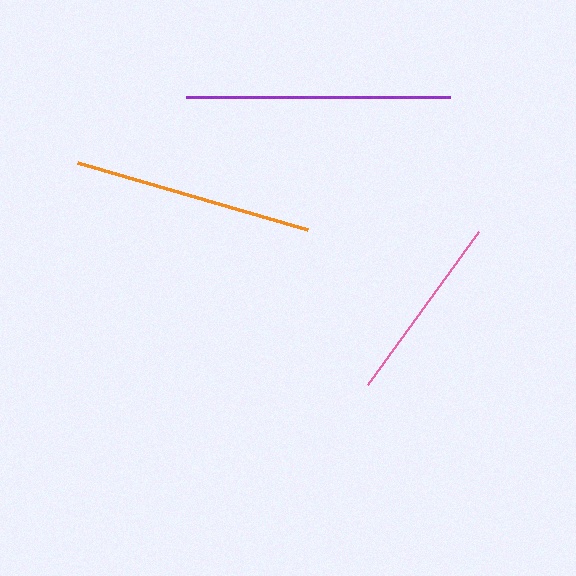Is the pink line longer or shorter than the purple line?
The purple line is longer than the pink line.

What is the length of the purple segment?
The purple segment is approximately 263 pixels long.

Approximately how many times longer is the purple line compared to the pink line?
The purple line is approximately 1.4 times the length of the pink line.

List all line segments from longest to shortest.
From longest to shortest: purple, orange, pink.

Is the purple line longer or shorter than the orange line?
The purple line is longer than the orange line.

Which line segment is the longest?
The purple line is the longest at approximately 263 pixels.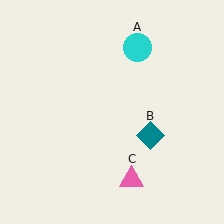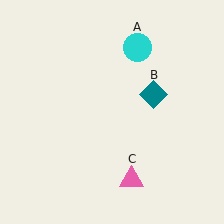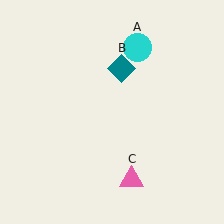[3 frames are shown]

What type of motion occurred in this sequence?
The teal diamond (object B) rotated counterclockwise around the center of the scene.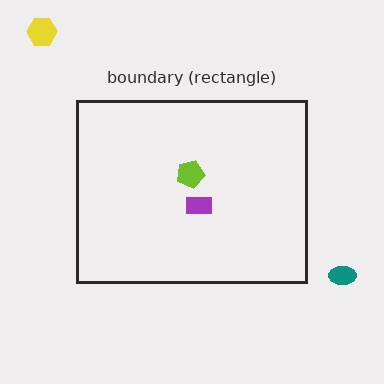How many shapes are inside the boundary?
2 inside, 2 outside.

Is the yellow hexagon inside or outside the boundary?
Outside.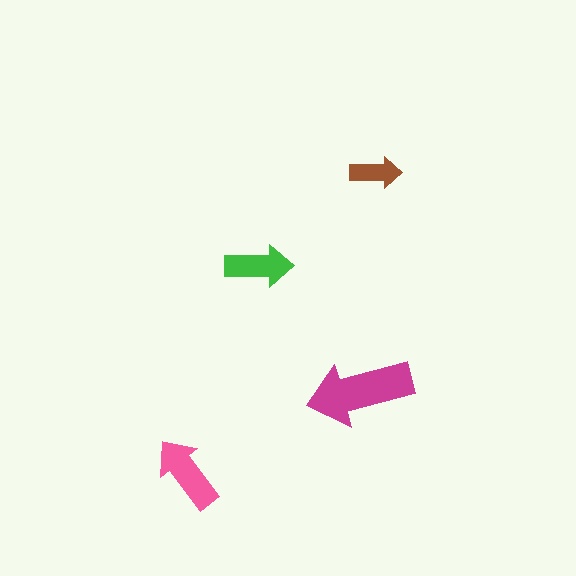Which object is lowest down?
The pink arrow is bottommost.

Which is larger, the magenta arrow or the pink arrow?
The magenta one.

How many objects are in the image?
There are 4 objects in the image.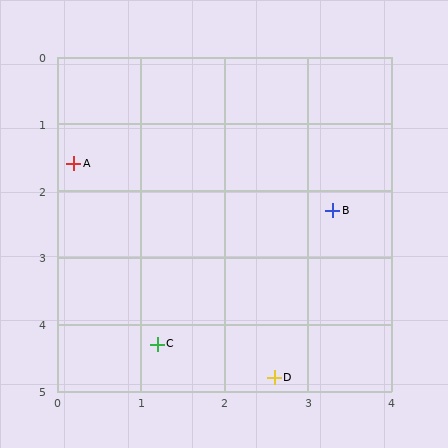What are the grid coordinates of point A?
Point A is at approximately (0.2, 1.6).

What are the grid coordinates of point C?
Point C is at approximately (1.2, 4.3).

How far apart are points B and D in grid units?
Points B and D are about 2.6 grid units apart.